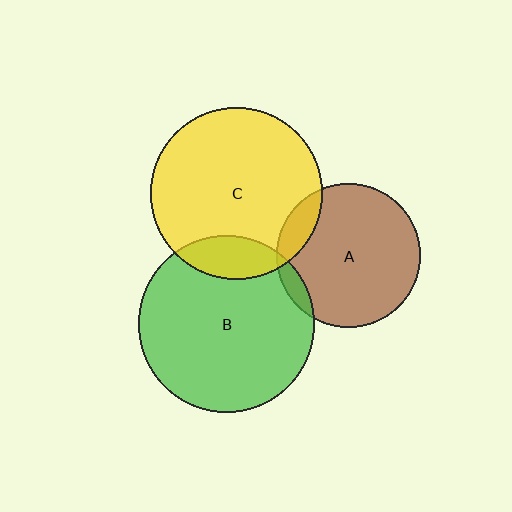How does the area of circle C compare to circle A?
Approximately 1.4 times.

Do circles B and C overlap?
Yes.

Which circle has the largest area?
Circle B (green).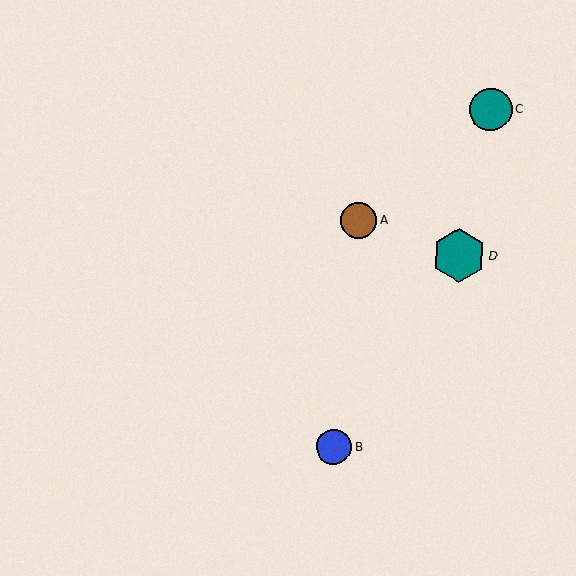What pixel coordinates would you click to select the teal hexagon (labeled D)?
Click at (459, 255) to select the teal hexagon D.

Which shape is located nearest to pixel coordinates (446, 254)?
The teal hexagon (labeled D) at (459, 255) is nearest to that location.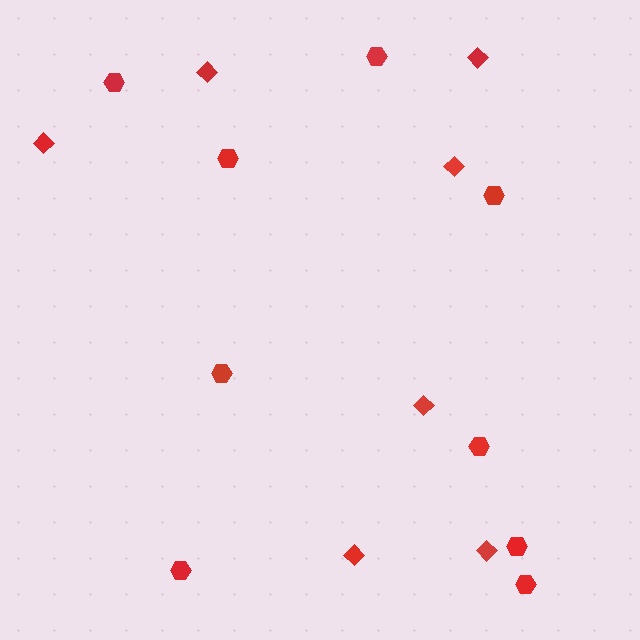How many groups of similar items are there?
There are 2 groups: one group of hexagons (9) and one group of diamonds (7).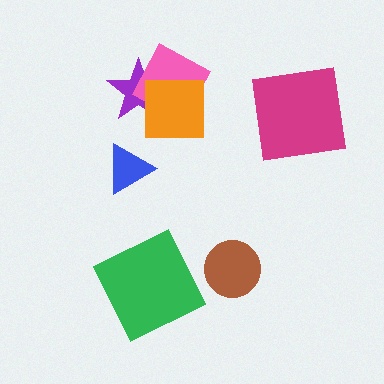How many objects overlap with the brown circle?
0 objects overlap with the brown circle.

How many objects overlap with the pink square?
2 objects overlap with the pink square.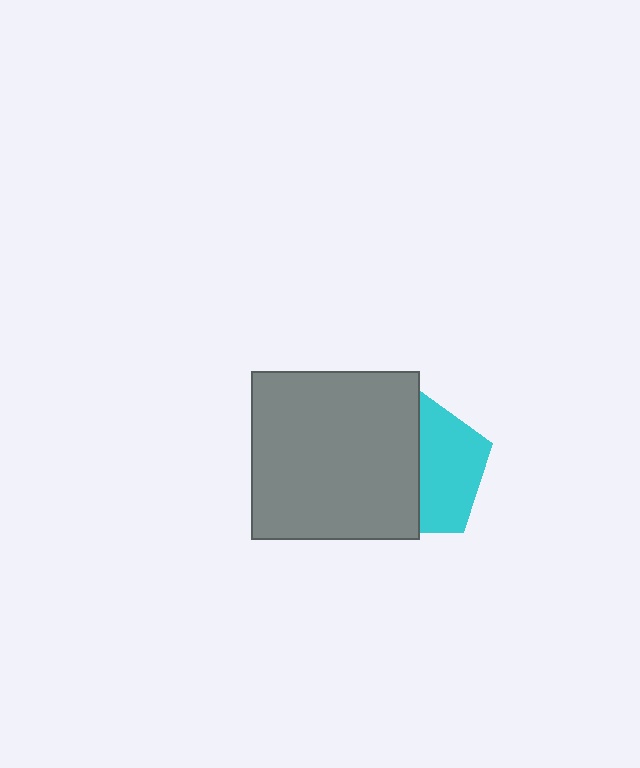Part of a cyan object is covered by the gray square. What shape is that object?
It is a pentagon.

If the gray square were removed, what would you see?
You would see the complete cyan pentagon.